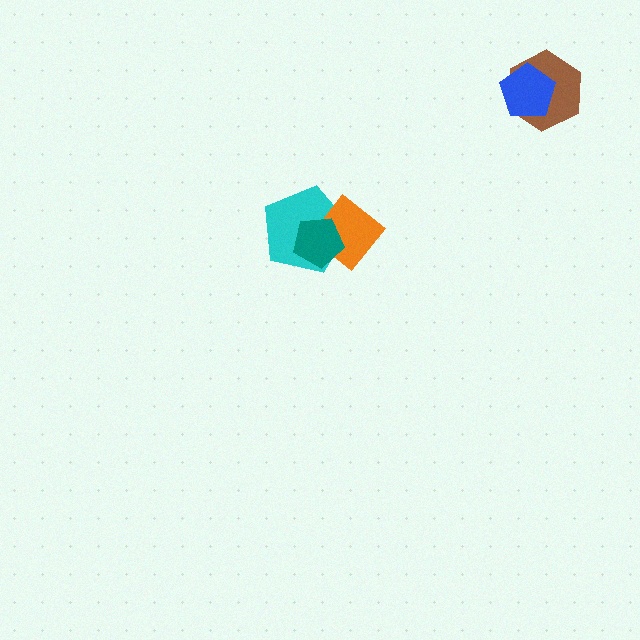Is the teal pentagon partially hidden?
No, no other shape covers it.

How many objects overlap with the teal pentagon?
2 objects overlap with the teal pentagon.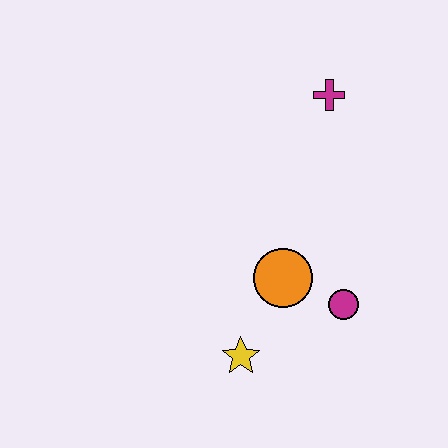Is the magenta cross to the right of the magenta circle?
No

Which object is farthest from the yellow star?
The magenta cross is farthest from the yellow star.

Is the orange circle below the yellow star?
No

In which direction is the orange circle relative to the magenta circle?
The orange circle is to the left of the magenta circle.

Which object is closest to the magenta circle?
The orange circle is closest to the magenta circle.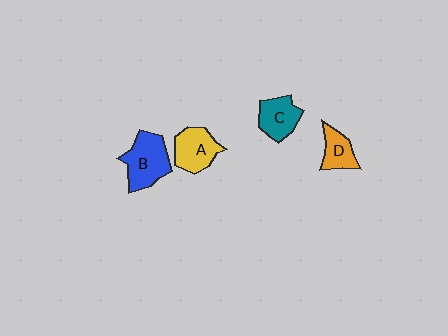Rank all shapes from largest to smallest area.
From largest to smallest: B (blue), A (yellow), C (teal), D (orange).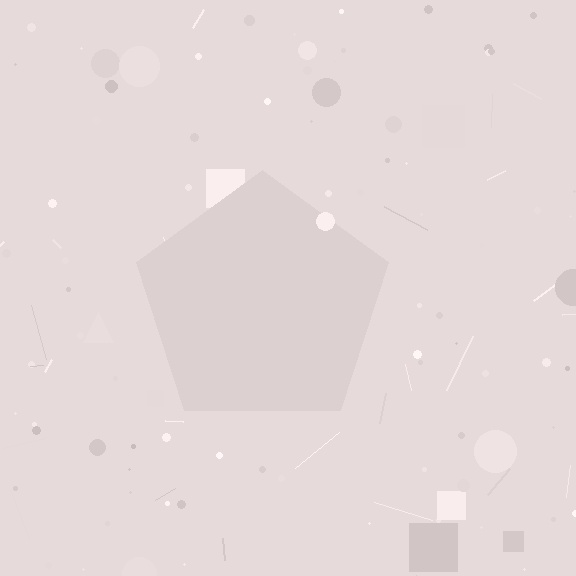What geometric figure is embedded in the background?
A pentagon is embedded in the background.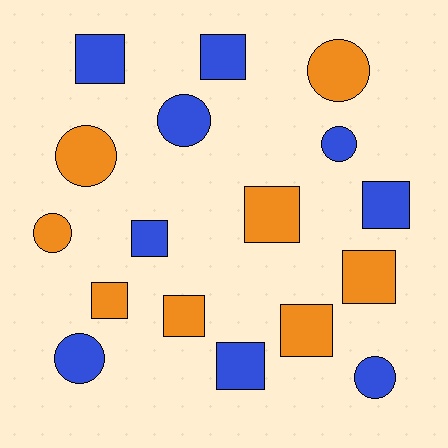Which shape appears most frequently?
Square, with 10 objects.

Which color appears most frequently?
Blue, with 9 objects.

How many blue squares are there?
There are 5 blue squares.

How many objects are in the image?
There are 17 objects.